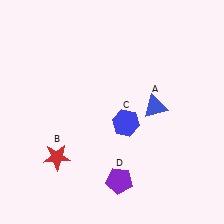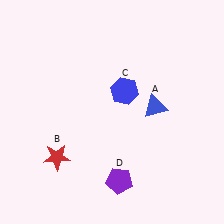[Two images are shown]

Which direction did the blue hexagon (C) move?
The blue hexagon (C) moved up.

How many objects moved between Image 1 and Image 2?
1 object moved between the two images.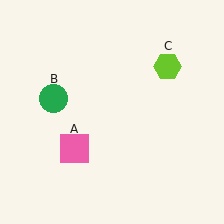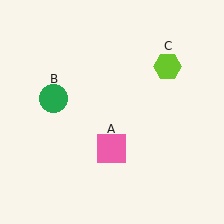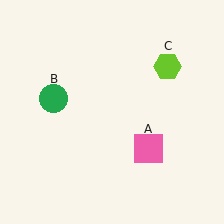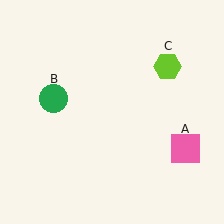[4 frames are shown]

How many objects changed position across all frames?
1 object changed position: pink square (object A).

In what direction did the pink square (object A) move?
The pink square (object A) moved right.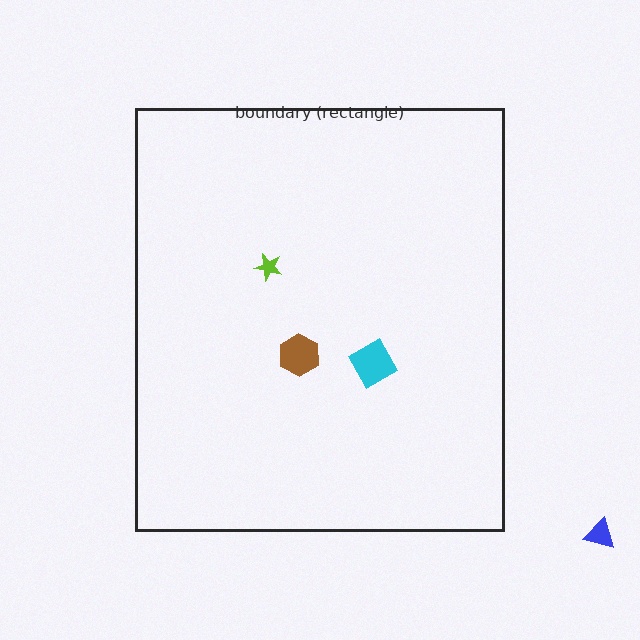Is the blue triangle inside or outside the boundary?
Outside.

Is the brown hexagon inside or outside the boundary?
Inside.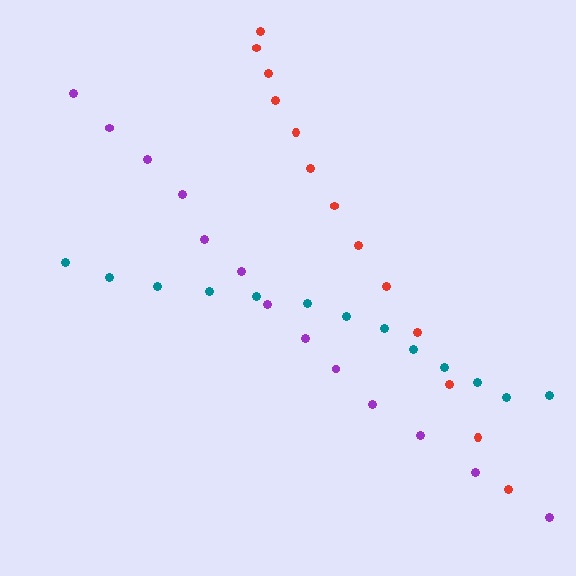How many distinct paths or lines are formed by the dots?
There are 3 distinct paths.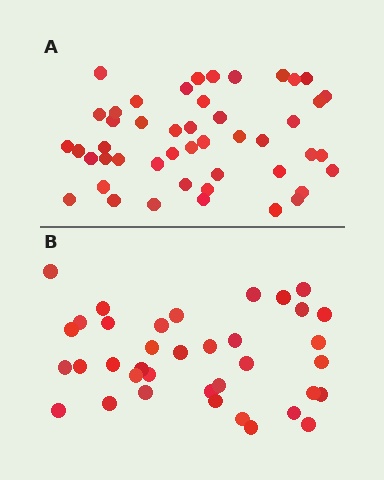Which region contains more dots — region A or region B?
Region A (the top region) has more dots.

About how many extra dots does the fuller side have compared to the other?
Region A has roughly 10 or so more dots than region B.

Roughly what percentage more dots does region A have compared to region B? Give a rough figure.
About 25% more.